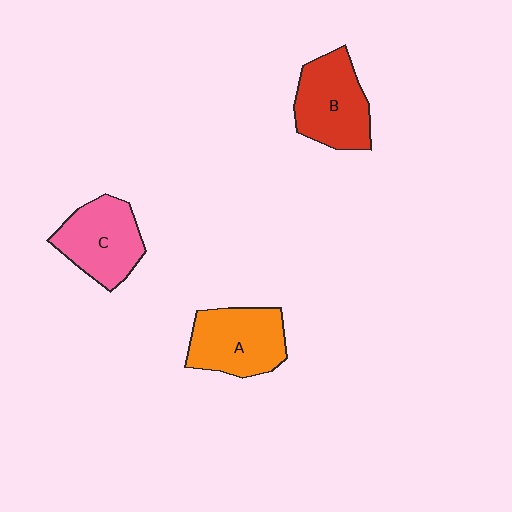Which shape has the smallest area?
Shape C (pink).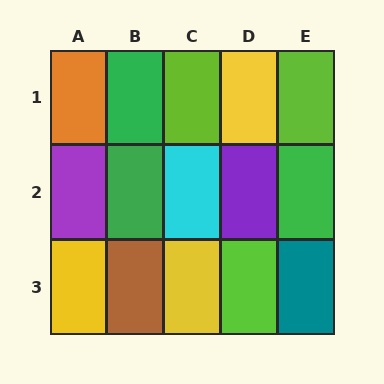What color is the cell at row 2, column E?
Green.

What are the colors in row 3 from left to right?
Yellow, brown, yellow, lime, teal.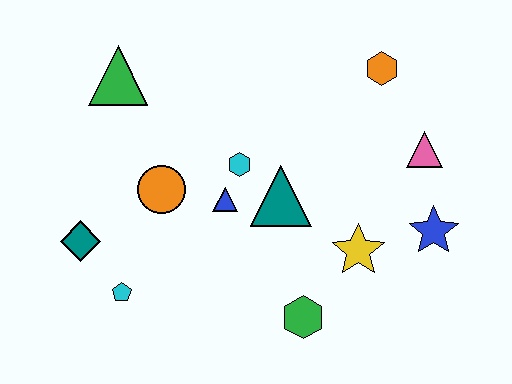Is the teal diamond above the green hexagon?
Yes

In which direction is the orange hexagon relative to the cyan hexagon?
The orange hexagon is to the right of the cyan hexagon.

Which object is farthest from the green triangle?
The blue star is farthest from the green triangle.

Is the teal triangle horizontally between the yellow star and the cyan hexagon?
Yes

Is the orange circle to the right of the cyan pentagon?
Yes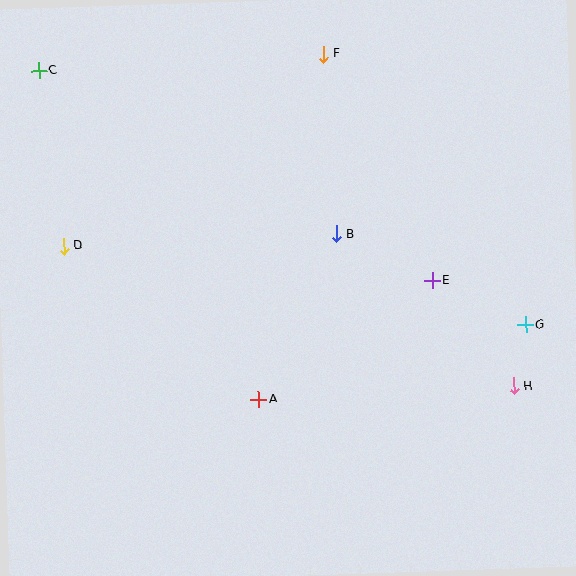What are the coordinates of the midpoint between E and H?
The midpoint between E and H is at (473, 333).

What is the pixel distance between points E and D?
The distance between E and D is 370 pixels.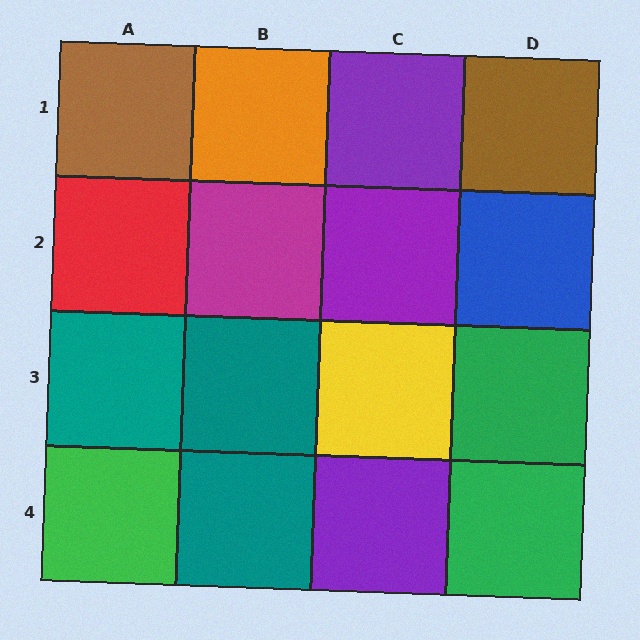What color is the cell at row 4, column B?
Teal.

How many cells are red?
1 cell is red.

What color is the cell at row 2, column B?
Magenta.